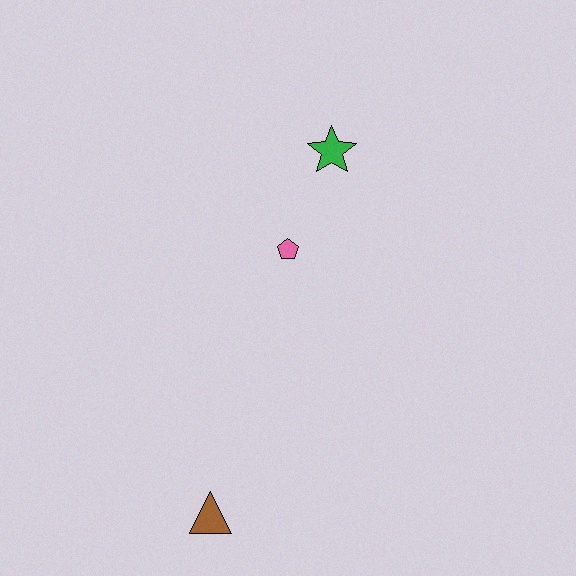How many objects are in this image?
There are 3 objects.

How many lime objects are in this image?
There are no lime objects.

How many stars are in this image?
There is 1 star.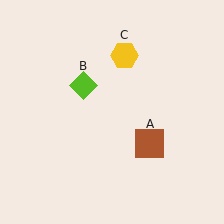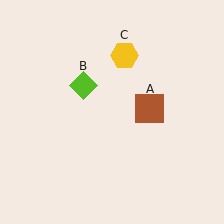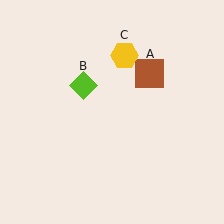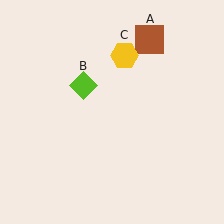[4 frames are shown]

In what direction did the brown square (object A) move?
The brown square (object A) moved up.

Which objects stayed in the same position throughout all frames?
Lime diamond (object B) and yellow hexagon (object C) remained stationary.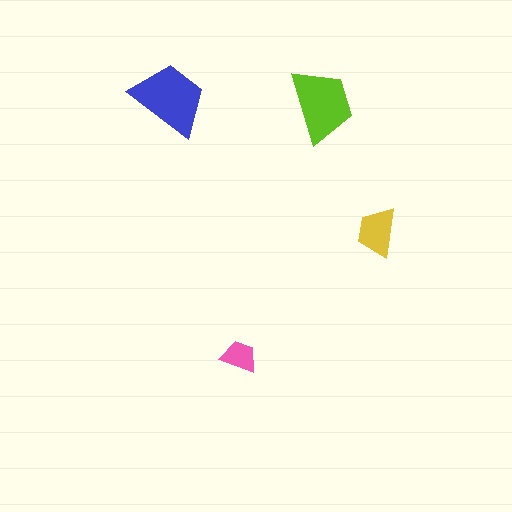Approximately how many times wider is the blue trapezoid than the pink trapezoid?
About 2 times wider.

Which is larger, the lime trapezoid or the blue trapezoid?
The blue one.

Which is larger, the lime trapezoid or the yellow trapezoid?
The lime one.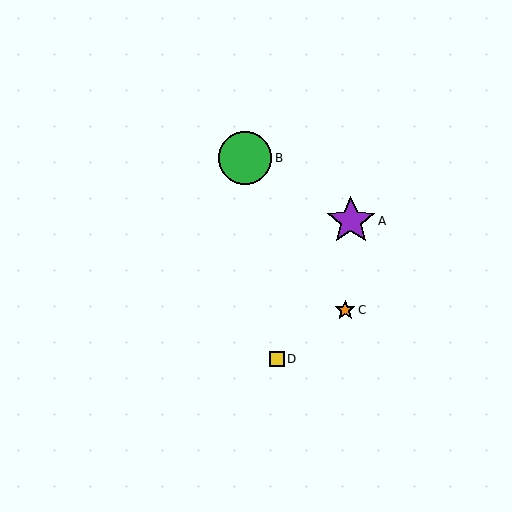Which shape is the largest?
The green circle (labeled B) is the largest.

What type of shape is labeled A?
Shape A is a purple star.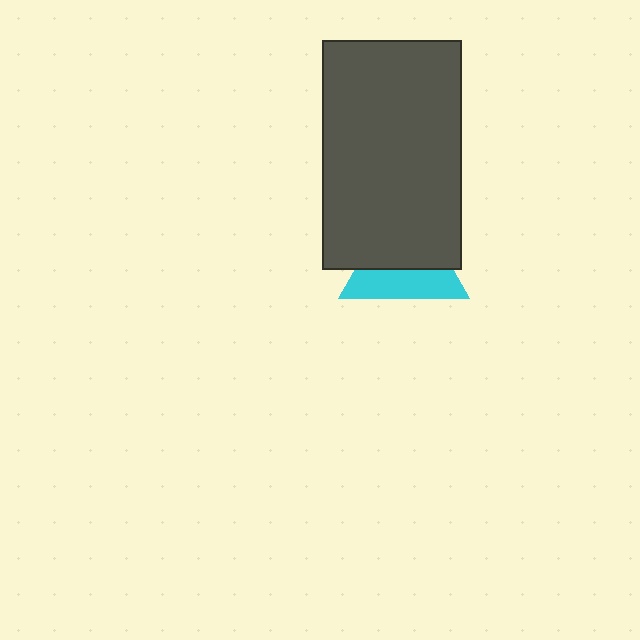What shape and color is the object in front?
The object in front is a dark gray rectangle.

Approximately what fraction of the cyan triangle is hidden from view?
Roughly 55% of the cyan triangle is hidden behind the dark gray rectangle.